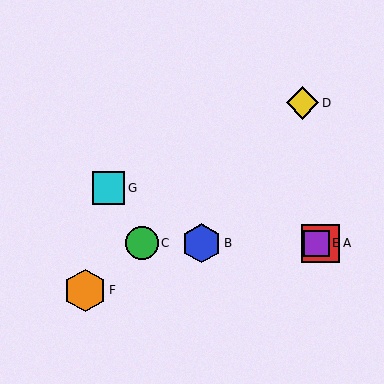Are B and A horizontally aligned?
Yes, both are at y≈243.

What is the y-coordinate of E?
Object E is at y≈243.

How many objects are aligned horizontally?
4 objects (A, B, C, E) are aligned horizontally.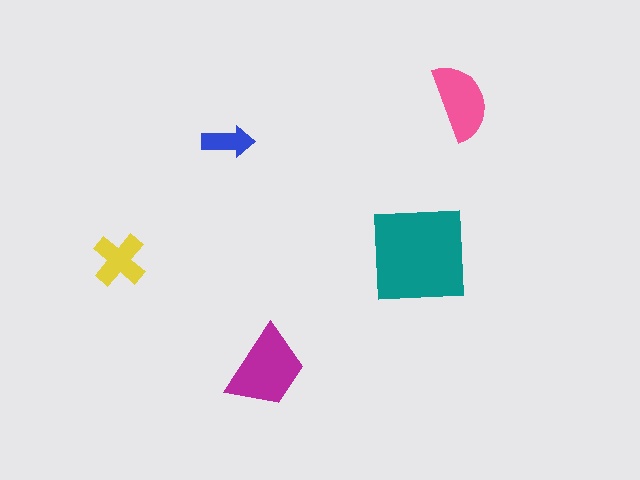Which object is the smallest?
The blue arrow.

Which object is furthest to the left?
The yellow cross is leftmost.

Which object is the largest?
The teal square.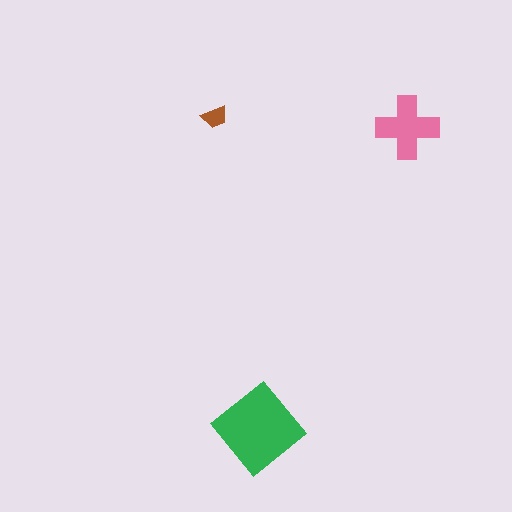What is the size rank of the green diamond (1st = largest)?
1st.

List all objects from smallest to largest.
The brown trapezoid, the pink cross, the green diamond.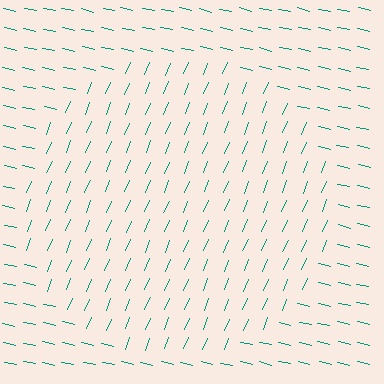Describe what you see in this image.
The image is filled with small teal line segments. A circle region in the image has lines oriented differently from the surrounding lines, creating a visible texture boundary.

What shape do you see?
I see a circle.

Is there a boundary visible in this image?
Yes, there is a texture boundary formed by a change in line orientation.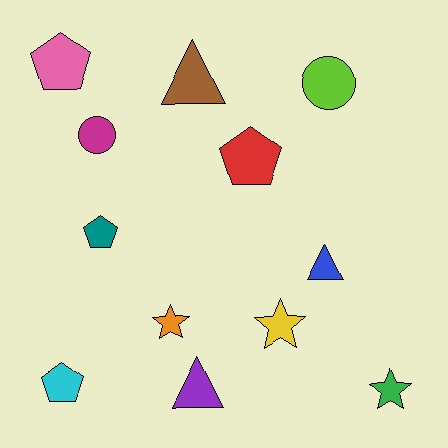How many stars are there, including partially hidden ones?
There are 3 stars.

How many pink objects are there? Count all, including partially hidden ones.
There is 1 pink object.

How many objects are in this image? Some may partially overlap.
There are 12 objects.